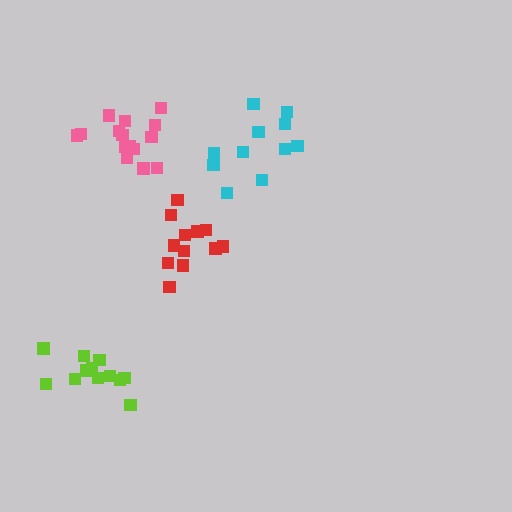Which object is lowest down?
The lime cluster is bottommost.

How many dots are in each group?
Group 1: 12 dots, Group 2: 16 dots, Group 3: 11 dots, Group 4: 13 dots (52 total).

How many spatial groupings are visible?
There are 4 spatial groupings.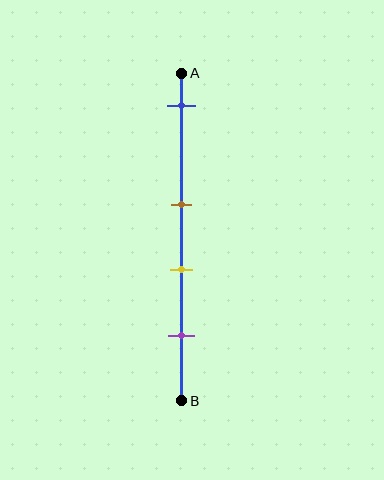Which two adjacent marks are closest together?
The brown and yellow marks are the closest adjacent pair.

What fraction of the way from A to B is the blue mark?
The blue mark is approximately 10% (0.1) of the way from A to B.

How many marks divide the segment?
There are 4 marks dividing the segment.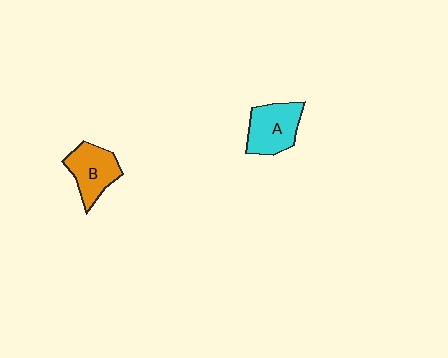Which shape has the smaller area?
Shape B (orange).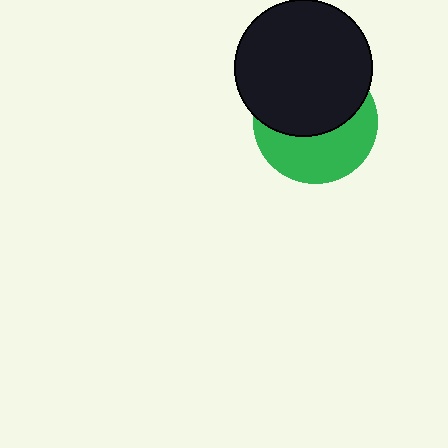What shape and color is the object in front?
The object in front is a black circle.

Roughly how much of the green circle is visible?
About half of it is visible (roughly 47%).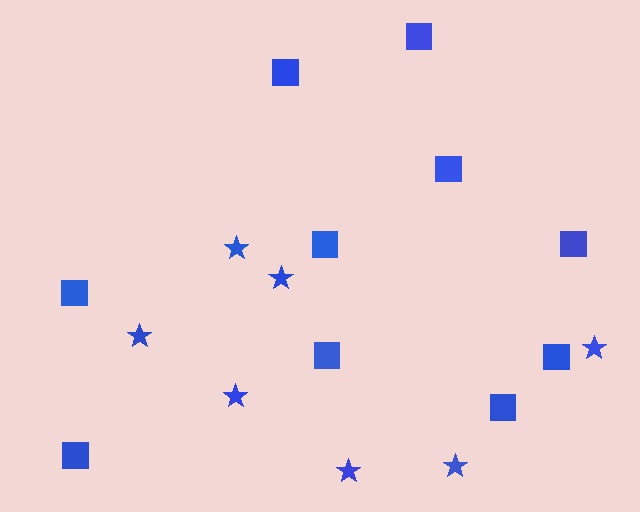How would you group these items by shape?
There are 2 groups: one group of stars (7) and one group of squares (10).